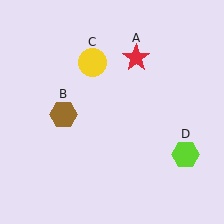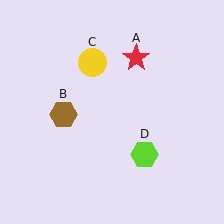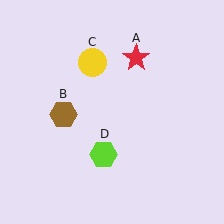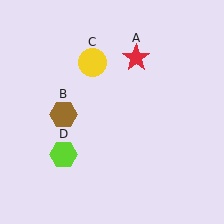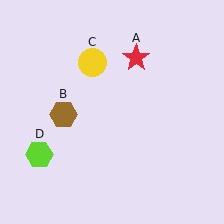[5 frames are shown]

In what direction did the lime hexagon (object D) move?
The lime hexagon (object D) moved left.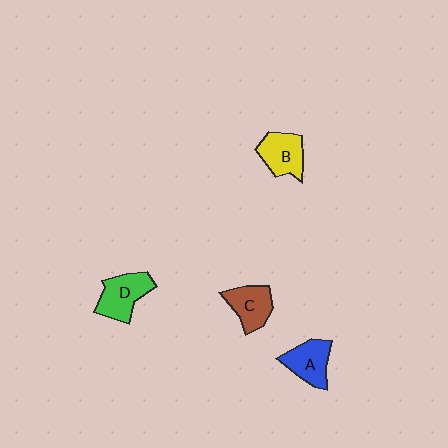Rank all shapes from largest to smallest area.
From largest to smallest: D (green), B (yellow), A (blue), C (brown).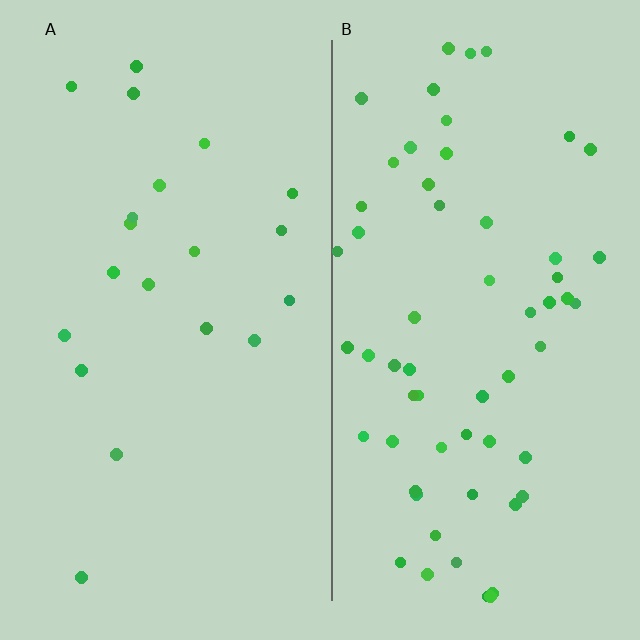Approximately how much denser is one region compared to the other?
Approximately 3.0× — region B over region A.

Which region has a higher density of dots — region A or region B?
B (the right).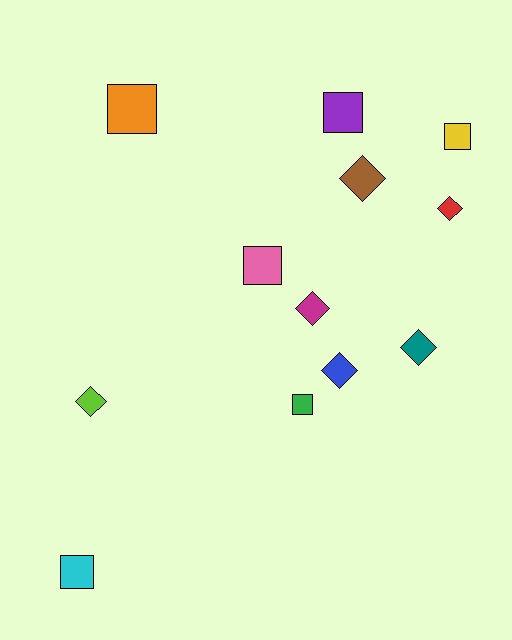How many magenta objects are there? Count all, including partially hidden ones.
There is 1 magenta object.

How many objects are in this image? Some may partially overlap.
There are 12 objects.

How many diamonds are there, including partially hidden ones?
There are 6 diamonds.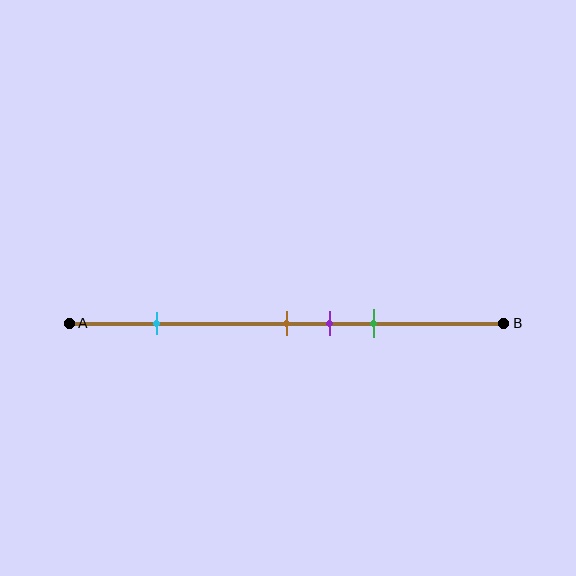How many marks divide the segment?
There are 4 marks dividing the segment.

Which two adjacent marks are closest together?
The brown and purple marks are the closest adjacent pair.